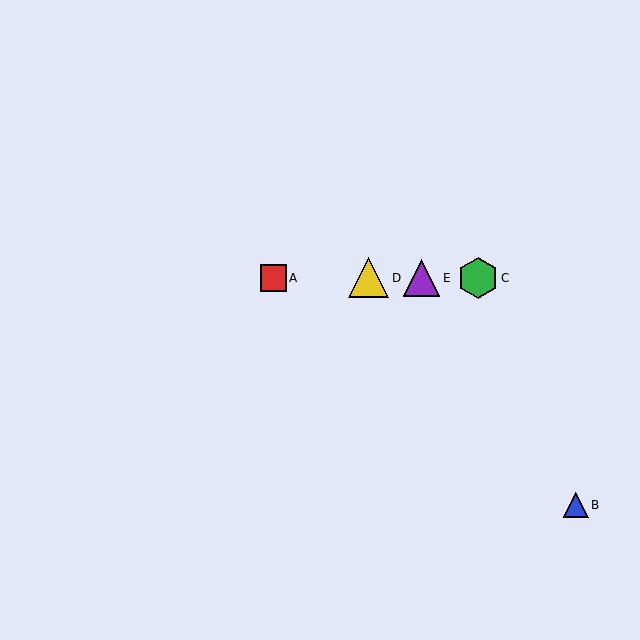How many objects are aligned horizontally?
4 objects (A, C, D, E) are aligned horizontally.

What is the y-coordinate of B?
Object B is at y≈505.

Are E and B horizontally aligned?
No, E is at y≈278 and B is at y≈505.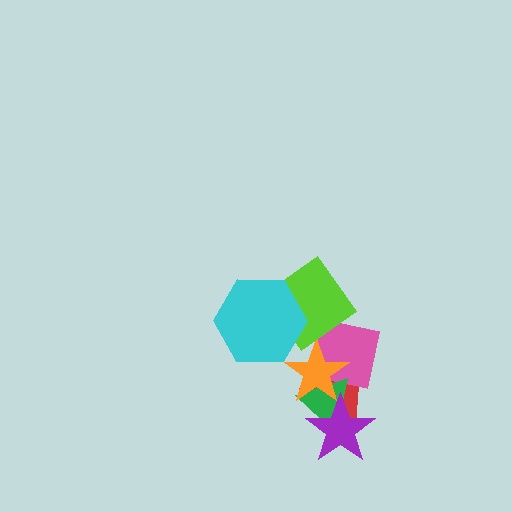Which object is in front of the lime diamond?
The cyan hexagon is in front of the lime diamond.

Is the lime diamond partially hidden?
Yes, it is partially covered by another shape.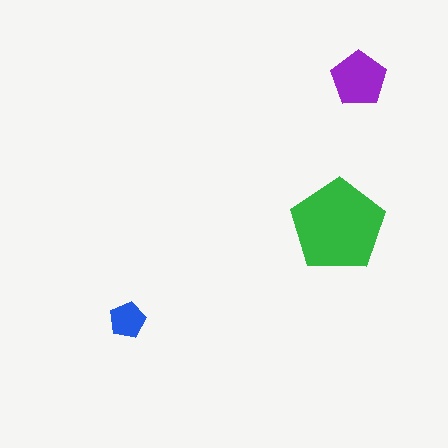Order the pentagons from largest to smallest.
the green one, the purple one, the blue one.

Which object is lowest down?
The blue pentagon is bottommost.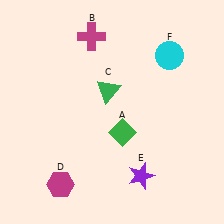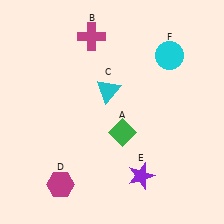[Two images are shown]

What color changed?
The triangle (C) changed from green in Image 1 to cyan in Image 2.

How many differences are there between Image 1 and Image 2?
There is 1 difference between the two images.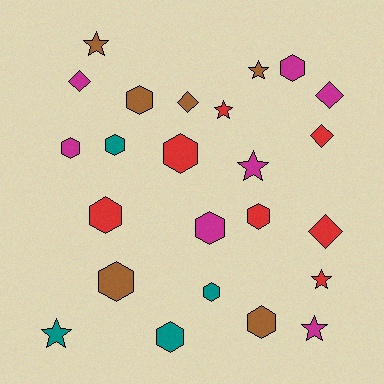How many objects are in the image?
There are 24 objects.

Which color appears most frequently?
Magenta, with 7 objects.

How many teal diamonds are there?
There are no teal diamonds.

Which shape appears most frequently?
Hexagon, with 12 objects.